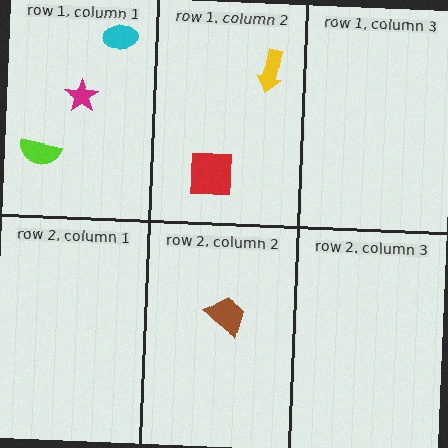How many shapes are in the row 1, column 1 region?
3.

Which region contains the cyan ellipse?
The row 1, column 1 region.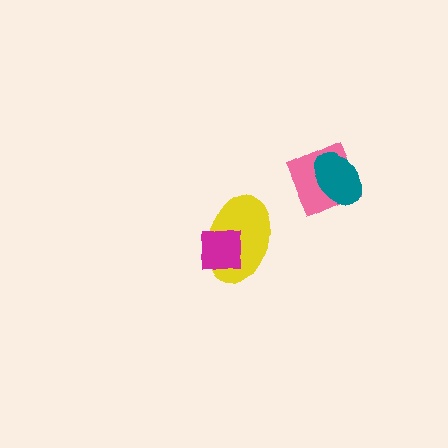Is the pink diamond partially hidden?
Yes, it is partially covered by another shape.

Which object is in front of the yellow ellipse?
The magenta square is in front of the yellow ellipse.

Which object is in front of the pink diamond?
The teal ellipse is in front of the pink diamond.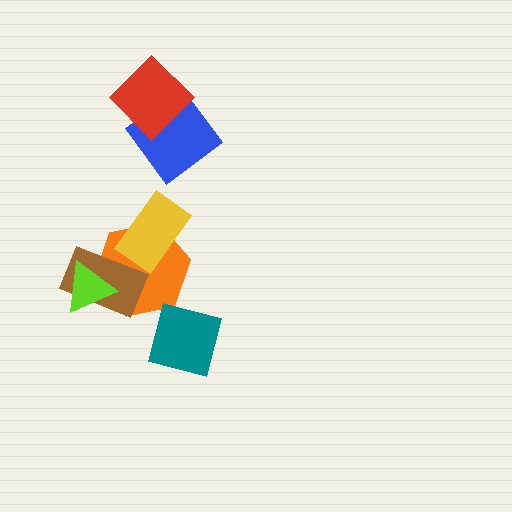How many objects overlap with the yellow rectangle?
1 object overlaps with the yellow rectangle.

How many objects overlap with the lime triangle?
2 objects overlap with the lime triangle.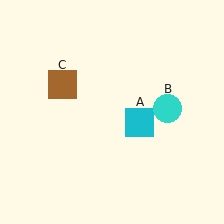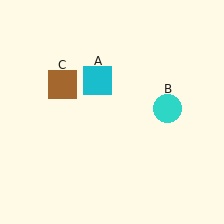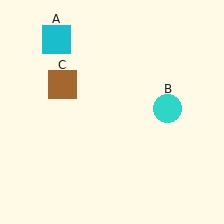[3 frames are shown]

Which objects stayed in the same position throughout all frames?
Cyan circle (object B) and brown square (object C) remained stationary.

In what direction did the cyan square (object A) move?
The cyan square (object A) moved up and to the left.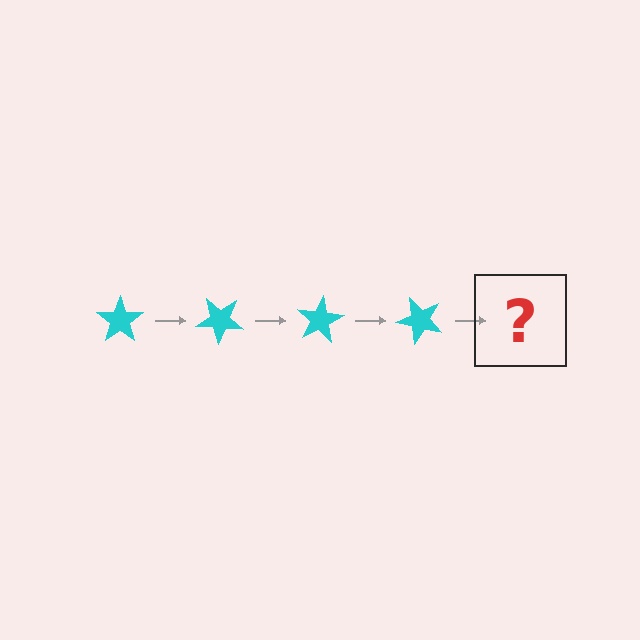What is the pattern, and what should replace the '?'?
The pattern is that the star rotates 40 degrees each step. The '?' should be a cyan star rotated 160 degrees.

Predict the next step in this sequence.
The next step is a cyan star rotated 160 degrees.